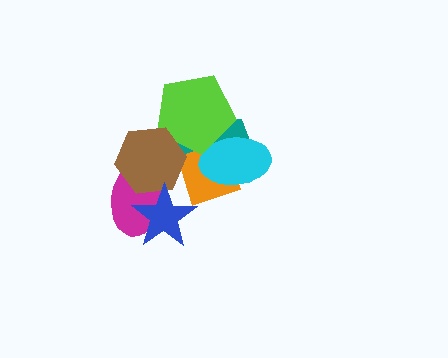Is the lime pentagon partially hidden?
Yes, it is partially covered by another shape.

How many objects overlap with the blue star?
2 objects overlap with the blue star.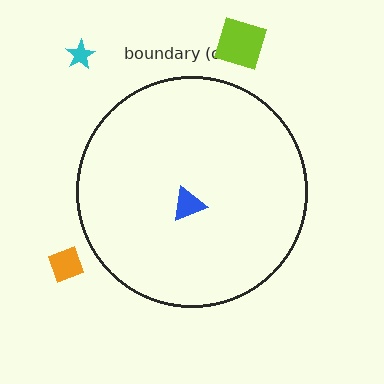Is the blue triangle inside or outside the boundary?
Inside.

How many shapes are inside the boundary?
1 inside, 3 outside.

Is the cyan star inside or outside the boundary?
Outside.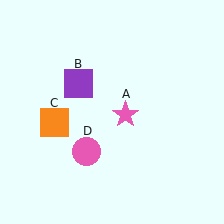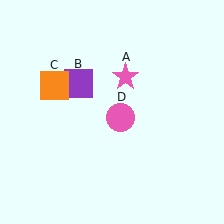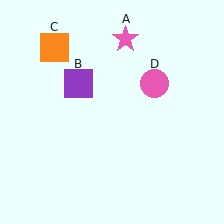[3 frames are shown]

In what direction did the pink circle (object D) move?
The pink circle (object D) moved up and to the right.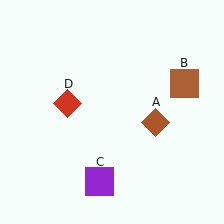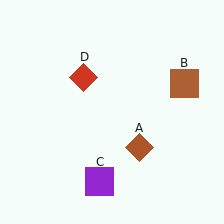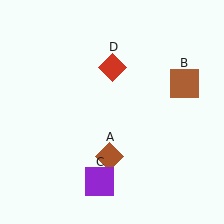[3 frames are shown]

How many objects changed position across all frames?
2 objects changed position: brown diamond (object A), red diamond (object D).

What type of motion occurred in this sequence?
The brown diamond (object A), red diamond (object D) rotated clockwise around the center of the scene.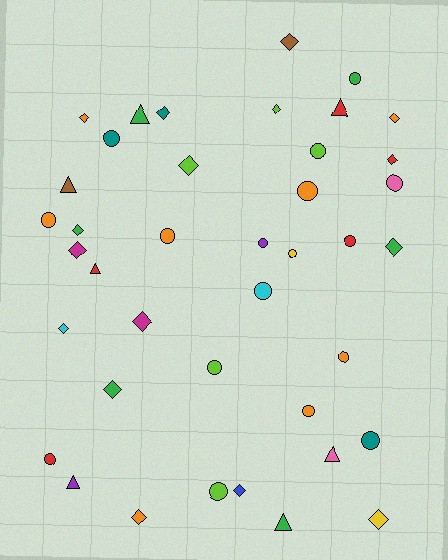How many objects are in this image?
There are 40 objects.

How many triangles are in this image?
There are 7 triangles.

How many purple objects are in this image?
There are 2 purple objects.